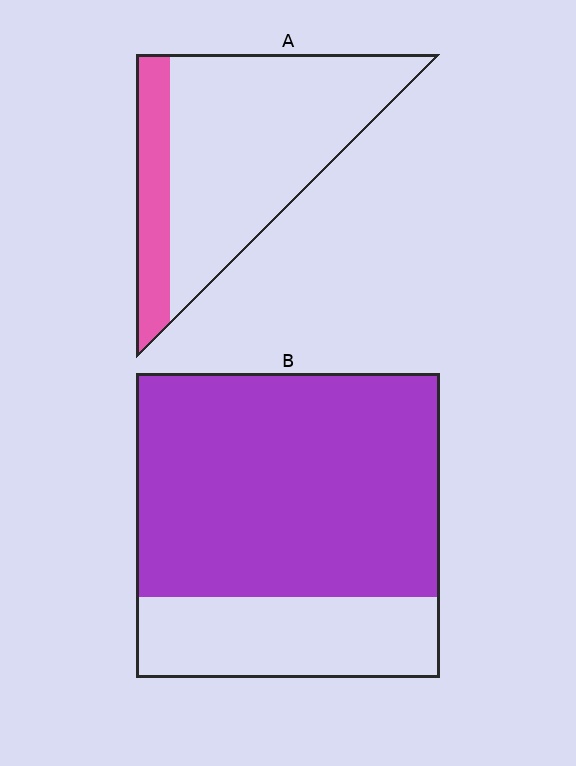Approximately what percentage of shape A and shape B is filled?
A is approximately 20% and B is approximately 75%.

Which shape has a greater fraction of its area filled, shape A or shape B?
Shape B.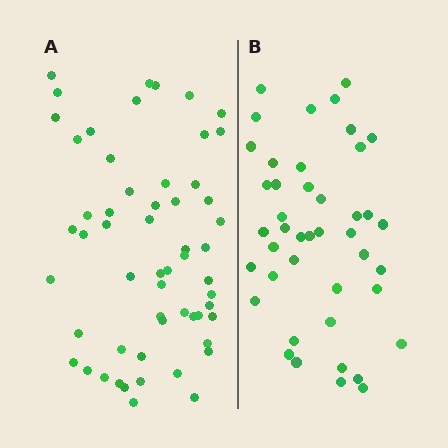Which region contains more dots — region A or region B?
Region A (the left region) has more dots.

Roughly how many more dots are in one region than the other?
Region A has approximately 15 more dots than region B.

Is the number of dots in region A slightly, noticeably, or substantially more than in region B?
Region A has noticeably more, but not dramatically so. The ratio is roughly 1.3 to 1.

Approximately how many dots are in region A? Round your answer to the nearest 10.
About 60 dots. (The exact count is 57, which rounds to 60.)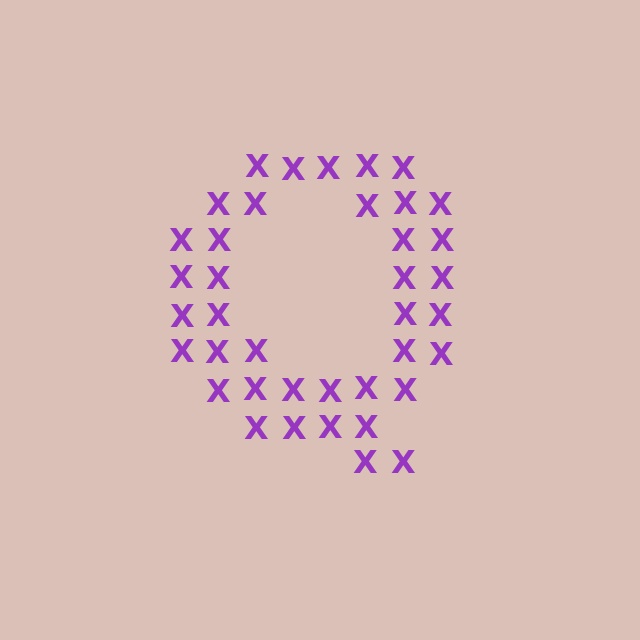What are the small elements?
The small elements are letter X's.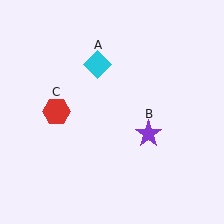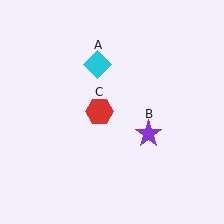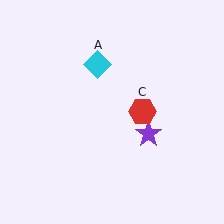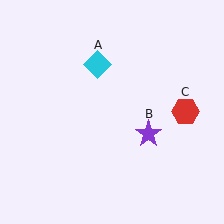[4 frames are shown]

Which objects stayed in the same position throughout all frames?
Cyan diamond (object A) and purple star (object B) remained stationary.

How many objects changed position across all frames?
1 object changed position: red hexagon (object C).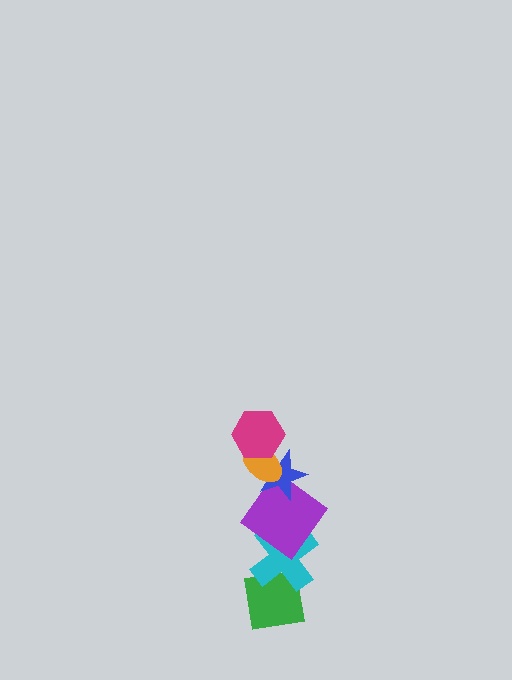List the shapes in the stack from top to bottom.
From top to bottom: the magenta hexagon, the orange ellipse, the blue star, the purple diamond, the cyan cross, the green square.